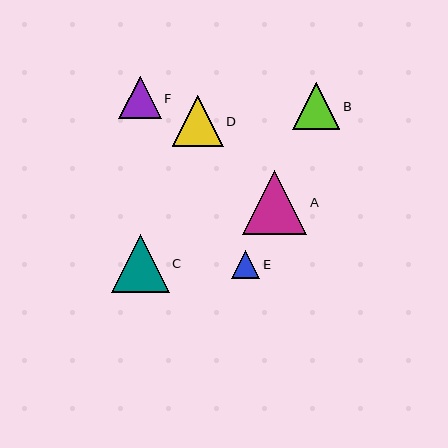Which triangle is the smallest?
Triangle E is the smallest with a size of approximately 29 pixels.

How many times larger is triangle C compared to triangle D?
Triangle C is approximately 1.1 times the size of triangle D.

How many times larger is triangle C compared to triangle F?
Triangle C is approximately 1.4 times the size of triangle F.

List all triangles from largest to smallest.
From largest to smallest: A, C, D, B, F, E.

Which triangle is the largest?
Triangle A is the largest with a size of approximately 64 pixels.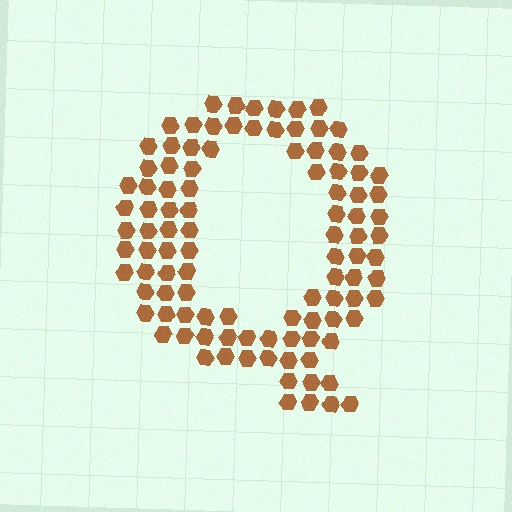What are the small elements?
The small elements are hexagons.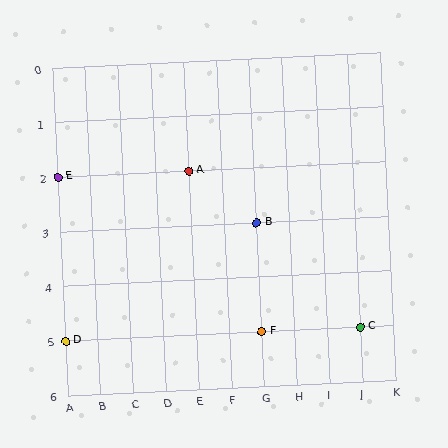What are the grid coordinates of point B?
Point B is at grid coordinates (G, 3).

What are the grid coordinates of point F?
Point F is at grid coordinates (G, 5).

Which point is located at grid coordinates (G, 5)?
Point F is at (G, 5).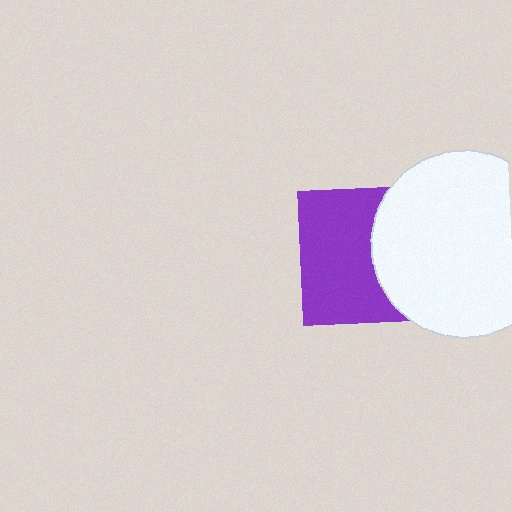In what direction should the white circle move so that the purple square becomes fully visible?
The white circle should move right. That is the shortest direction to clear the overlap and leave the purple square fully visible.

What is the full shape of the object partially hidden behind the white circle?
The partially hidden object is a purple square.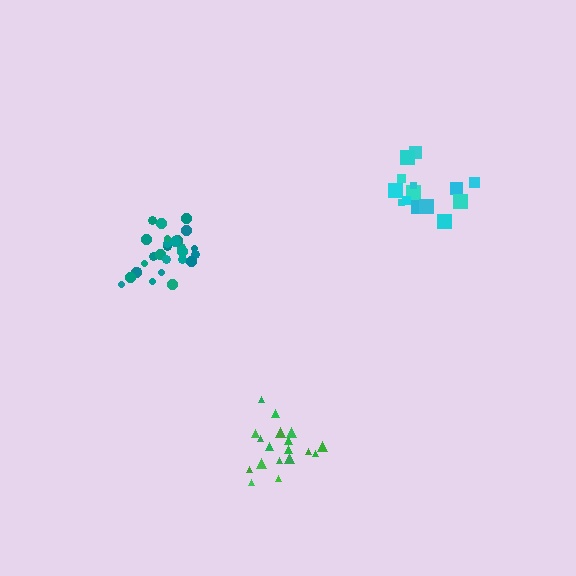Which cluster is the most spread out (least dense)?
Cyan.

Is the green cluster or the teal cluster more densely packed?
Teal.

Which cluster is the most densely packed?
Teal.